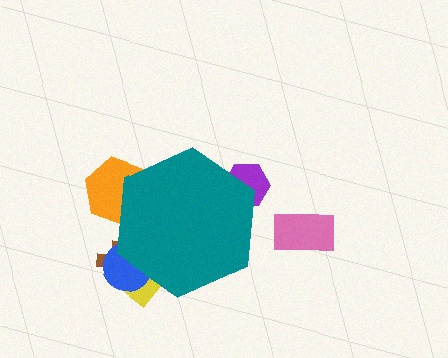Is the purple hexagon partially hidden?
Yes, the purple hexagon is partially hidden behind the teal hexagon.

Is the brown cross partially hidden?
Yes, the brown cross is partially hidden behind the teal hexagon.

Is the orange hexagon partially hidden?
Yes, the orange hexagon is partially hidden behind the teal hexagon.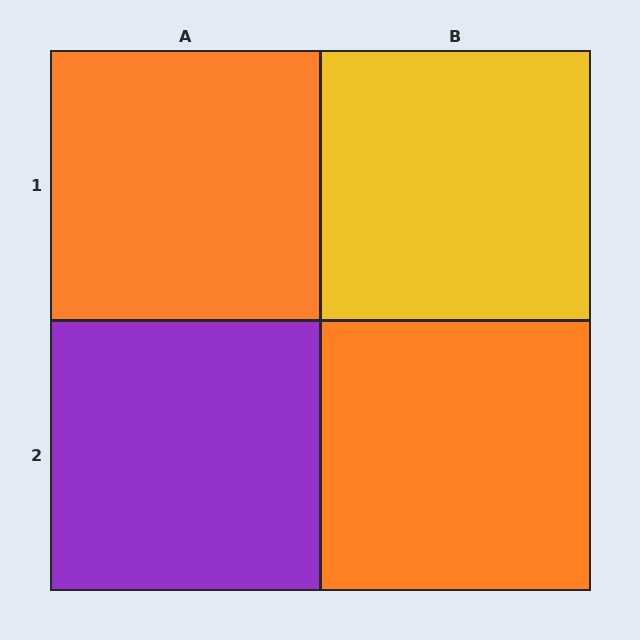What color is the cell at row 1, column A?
Orange.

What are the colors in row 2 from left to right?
Purple, orange.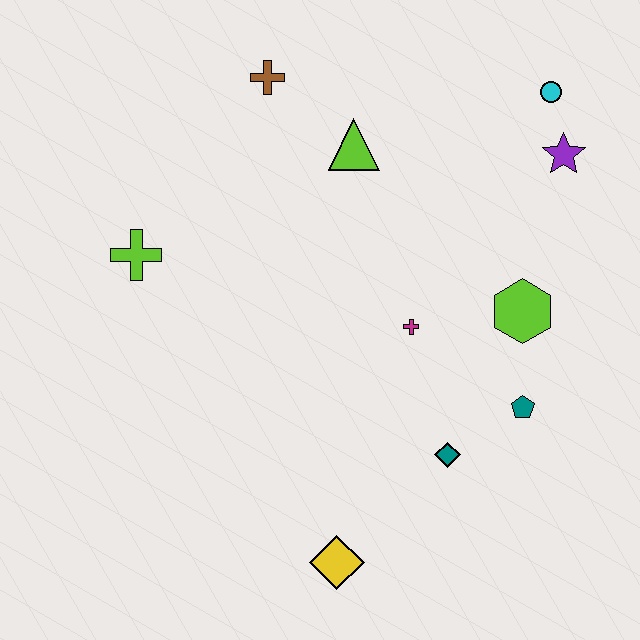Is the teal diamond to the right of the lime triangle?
Yes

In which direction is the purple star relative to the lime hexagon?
The purple star is above the lime hexagon.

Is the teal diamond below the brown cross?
Yes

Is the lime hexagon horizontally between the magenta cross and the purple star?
Yes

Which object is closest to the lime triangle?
The brown cross is closest to the lime triangle.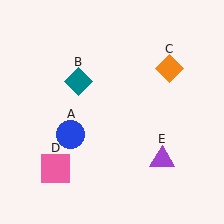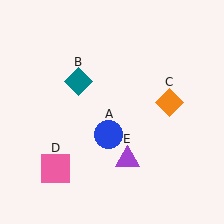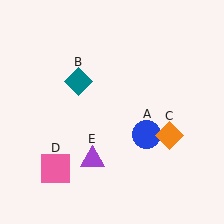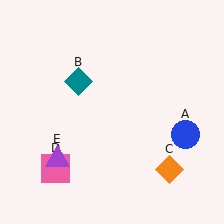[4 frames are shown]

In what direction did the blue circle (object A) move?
The blue circle (object A) moved right.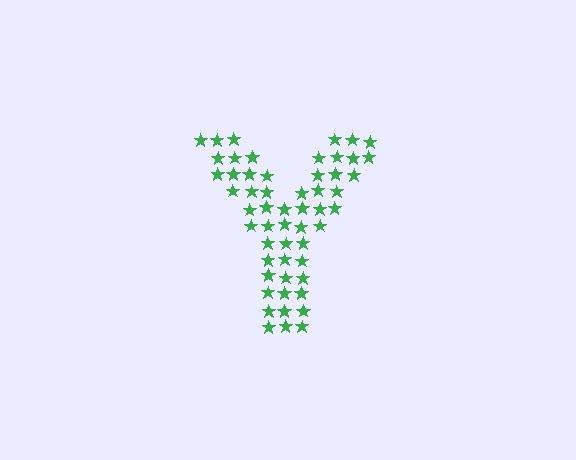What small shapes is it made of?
It is made of small stars.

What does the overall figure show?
The overall figure shows the letter Y.